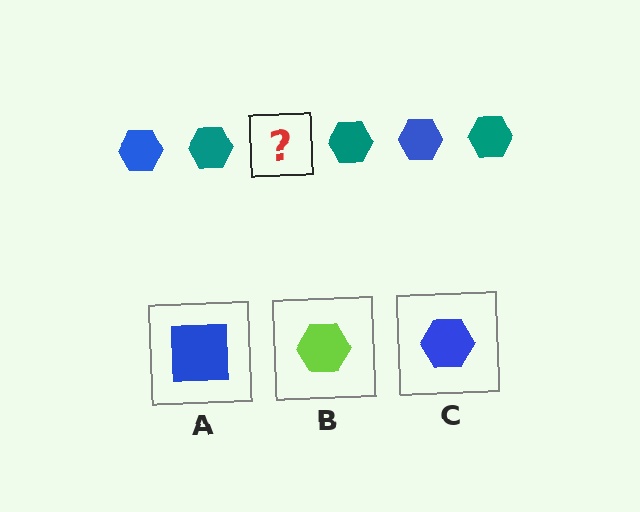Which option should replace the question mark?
Option C.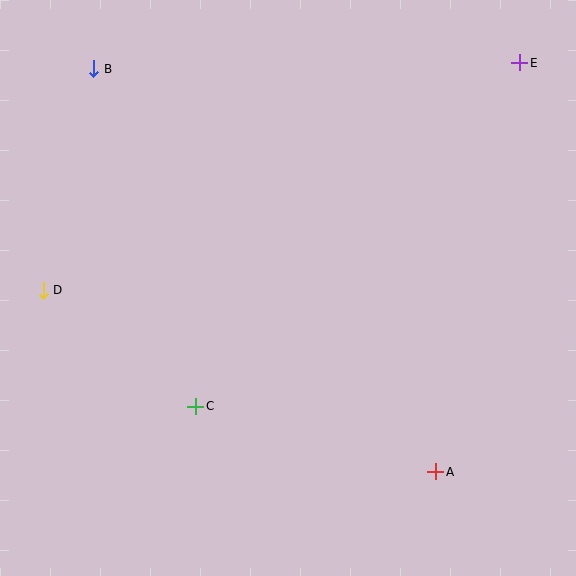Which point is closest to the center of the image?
Point C at (196, 406) is closest to the center.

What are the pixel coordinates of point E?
Point E is at (520, 63).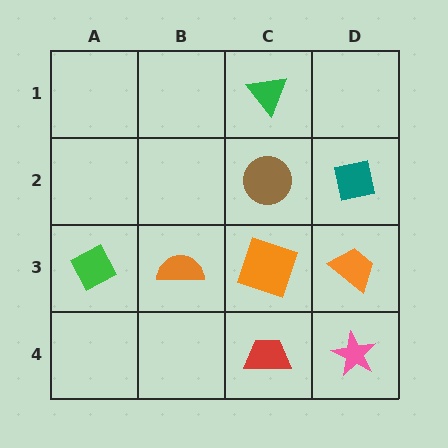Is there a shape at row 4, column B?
No, that cell is empty.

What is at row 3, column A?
A green diamond.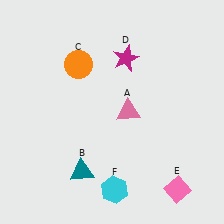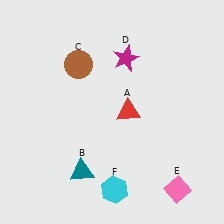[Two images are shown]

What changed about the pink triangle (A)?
In Image 1, A is pink. In Image 2, it changed to red.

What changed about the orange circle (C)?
In Image 1, C is orange. In Image 2, it changed to brown.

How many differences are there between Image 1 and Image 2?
There are 2 differences between the two images.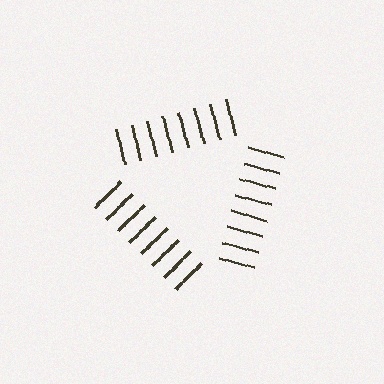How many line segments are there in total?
24 — 8 along each of the 3 edges.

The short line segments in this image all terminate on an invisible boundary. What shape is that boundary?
An illusory triangle — the line segments terminate on its edges but no continuous stroke is drawn.